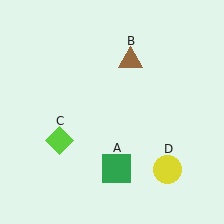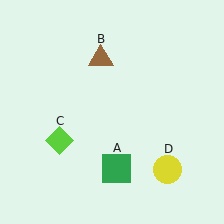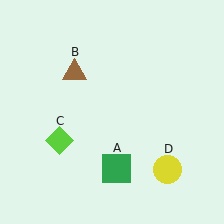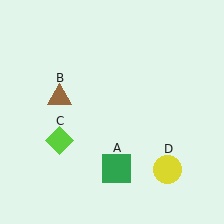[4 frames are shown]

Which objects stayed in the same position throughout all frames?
Green square (object A) and lime diamond (object C) and yellow circle (object D) remained stationary.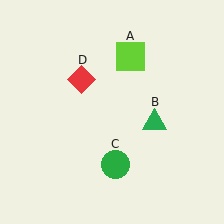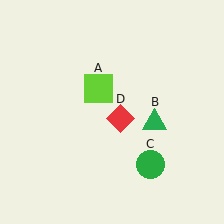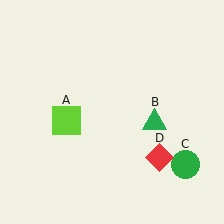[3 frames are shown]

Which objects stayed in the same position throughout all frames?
Green triangle (object B) remained stationary.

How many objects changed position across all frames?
3 objects changed position: lime square (object A), green circle (object C), red diamond (object D).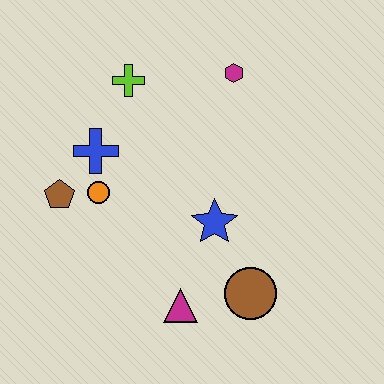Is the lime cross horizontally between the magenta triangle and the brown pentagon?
Yes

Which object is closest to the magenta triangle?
The brown circle is closest to the magenta triangle.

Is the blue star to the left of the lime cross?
No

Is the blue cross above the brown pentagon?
Yes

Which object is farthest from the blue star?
The lime cross is farthest from the blue star.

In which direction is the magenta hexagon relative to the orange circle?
The magenta hexagon is to the right of the orange circle.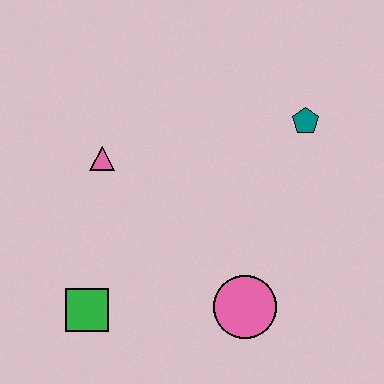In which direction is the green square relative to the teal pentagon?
The green square is to the left of the teal pentagon.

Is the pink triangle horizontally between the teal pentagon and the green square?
Yes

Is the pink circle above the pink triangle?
No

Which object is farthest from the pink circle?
The pink triangle is farthest from the pink circle.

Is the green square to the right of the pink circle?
No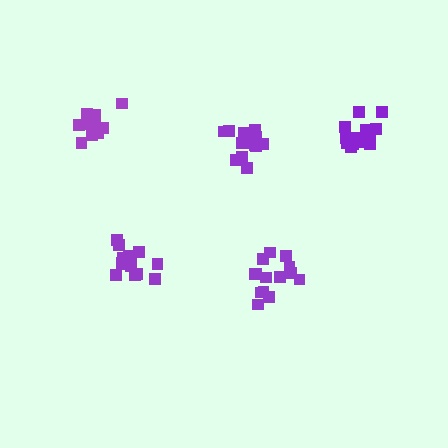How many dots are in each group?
Group 1: 16 dots, Group 2: 15 dots, Group 3: 13 dots, Group 4: 15 dots, Group 5: 14 dots (73 total).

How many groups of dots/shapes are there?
There are 5 groups.